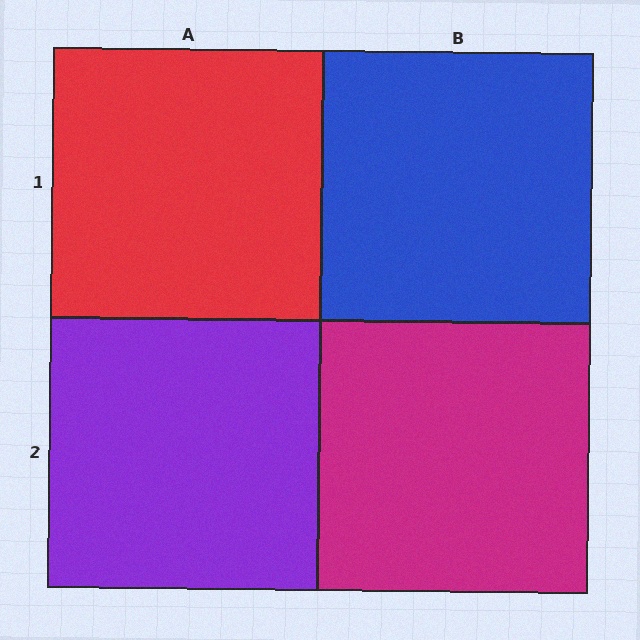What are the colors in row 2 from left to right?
Purple, magenta.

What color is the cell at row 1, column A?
Red.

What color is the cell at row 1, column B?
Blue.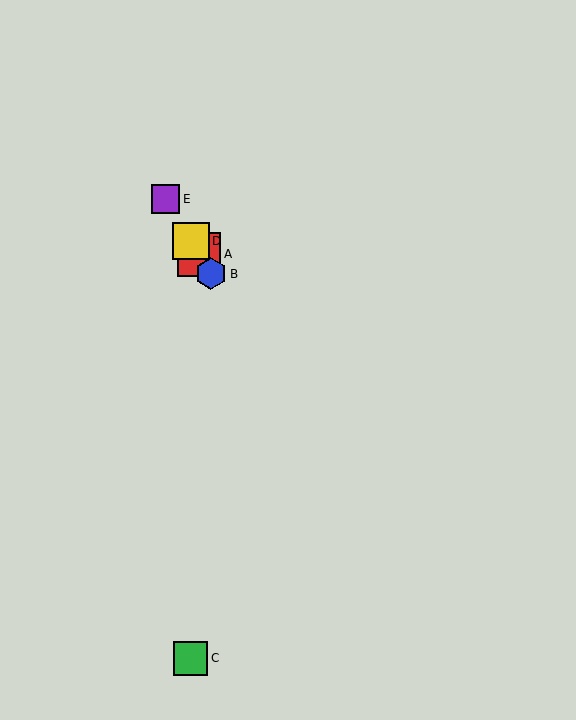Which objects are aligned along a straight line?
Objects A, B, D, E are aligned along a straight line.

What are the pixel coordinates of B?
Object B is at (211, 274).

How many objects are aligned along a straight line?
4 objects (A, B, D, E) are aligned along a straight line.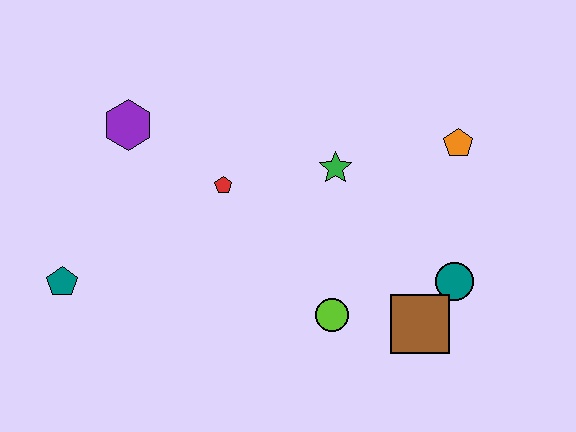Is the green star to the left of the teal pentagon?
No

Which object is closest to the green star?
The red pentagon is closest to the green star.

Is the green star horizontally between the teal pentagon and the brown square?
Yes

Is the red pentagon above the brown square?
Yes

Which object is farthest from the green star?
The teal pentagon is farthest from the green star.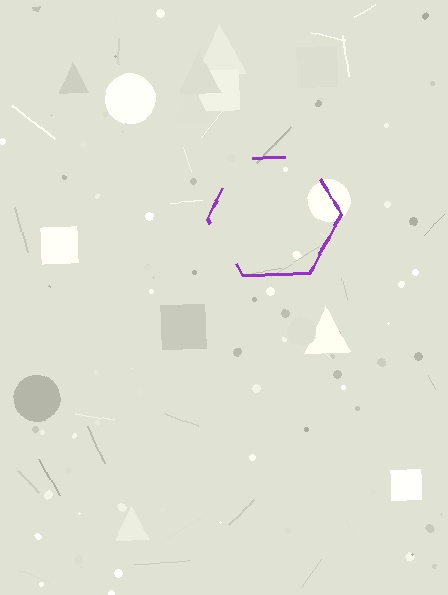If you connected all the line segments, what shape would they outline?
They would outline a hexagon.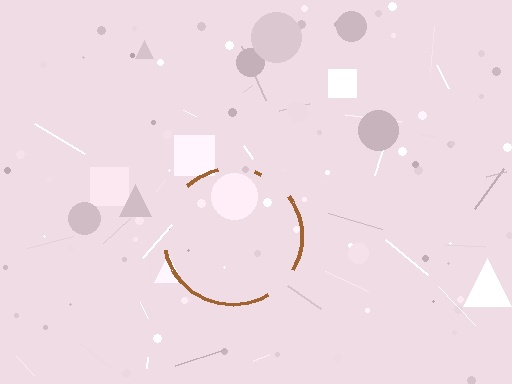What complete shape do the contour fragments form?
The contour fragments form a circle.